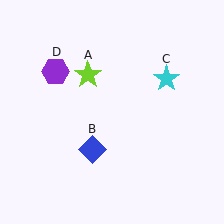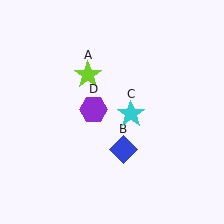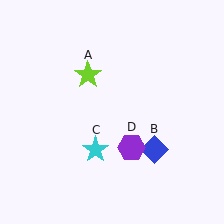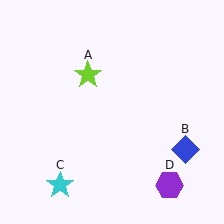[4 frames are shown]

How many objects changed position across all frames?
3 objects changed position: blue diamond (object B), cyan star (object C), purple hexagon (object D).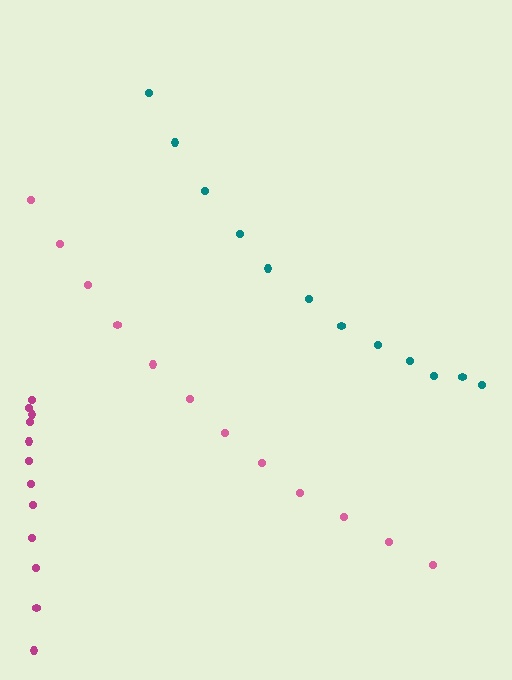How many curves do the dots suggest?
There are 3 distinct paths.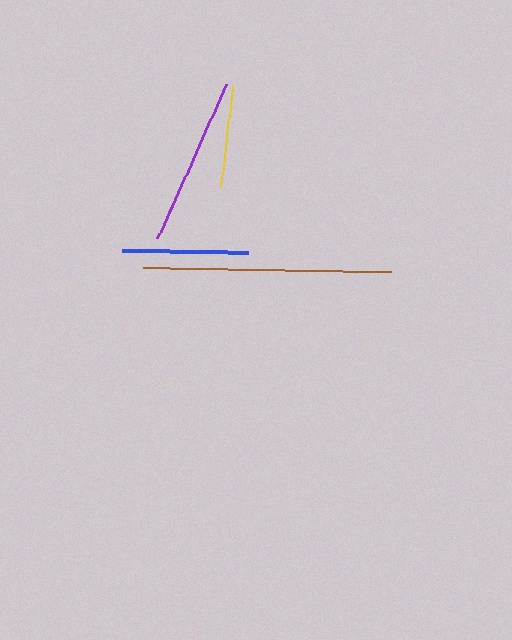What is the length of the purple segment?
The purple segment is approximately 169 pixels long.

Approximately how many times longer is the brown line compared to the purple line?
The brown line is approximately 1.5 times the length of the purple line.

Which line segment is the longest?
The brown line is the longest at approximately 248 pixels.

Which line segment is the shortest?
The yellow line is the shortest at approximately 102 pixels.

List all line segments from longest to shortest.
From longest to shortest: brown, purple, blue, yellow.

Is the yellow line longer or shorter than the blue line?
The blue line is longer than the yellow line.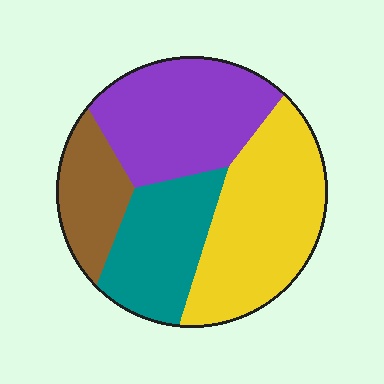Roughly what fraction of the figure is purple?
Purple takes up about one third (1/3) of the figure.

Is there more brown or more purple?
Purple.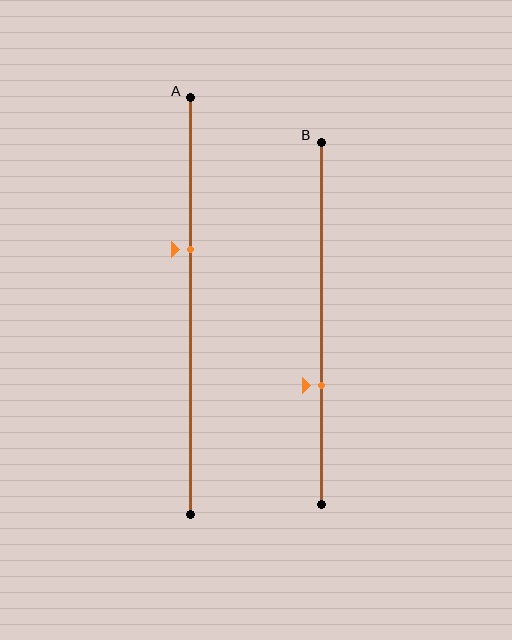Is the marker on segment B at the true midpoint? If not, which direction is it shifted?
No, the marker on segment B is shifted downward by about 17% of the segment length.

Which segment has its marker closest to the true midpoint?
Segment A has its marker closest to the true midpoint.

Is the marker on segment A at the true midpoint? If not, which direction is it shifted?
No, the marker on segment A is shifted upward by about 14% of the segment length.